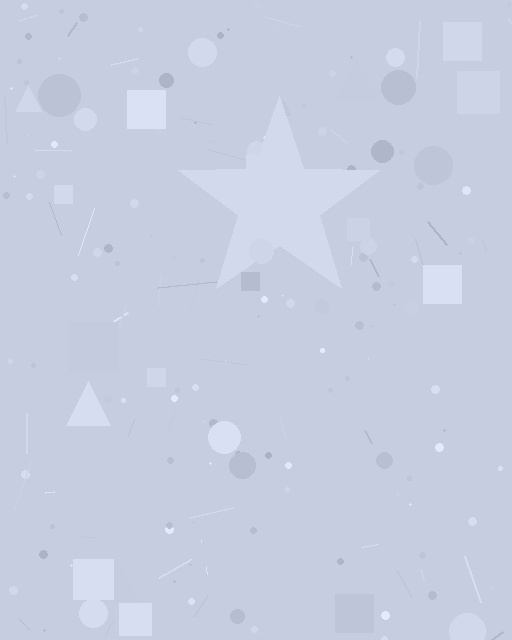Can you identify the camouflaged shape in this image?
The camouflaged shape is a star.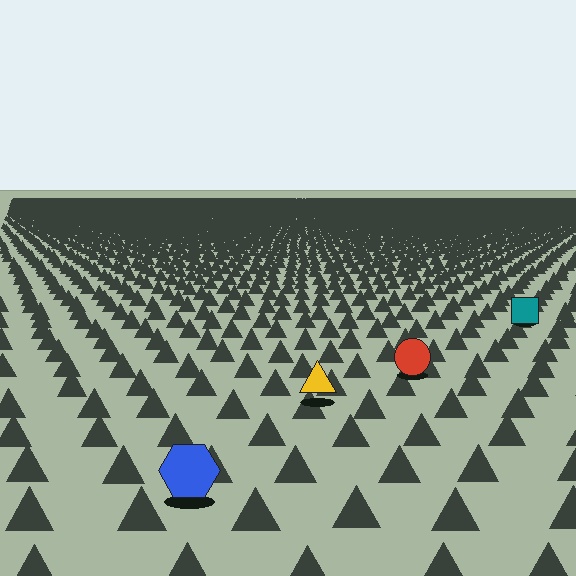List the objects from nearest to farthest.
From nearest to farthest: the blue hexagon, the yellow triangle, the red circle, the teal square.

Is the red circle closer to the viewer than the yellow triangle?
No. The yellow triangle is closer — you can tell from the texture gradient: the ground texture is coarser near it.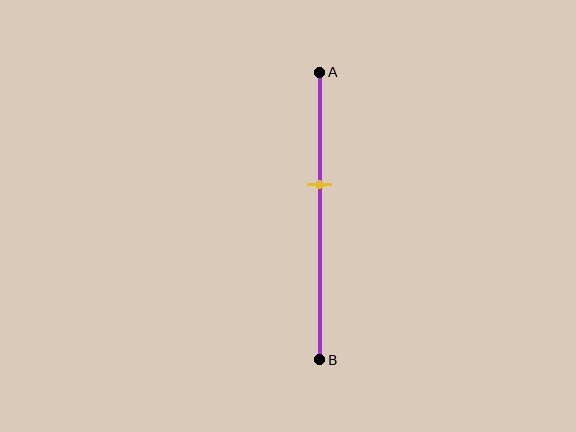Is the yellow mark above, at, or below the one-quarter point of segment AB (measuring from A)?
The yellow mark is below the one-quarter point of segment AB.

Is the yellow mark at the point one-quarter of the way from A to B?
No, the mark is at about 40% from A, not at the 25% one-quarter point.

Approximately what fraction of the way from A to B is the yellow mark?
The yellow mark is approximately 40% of the way from A to B.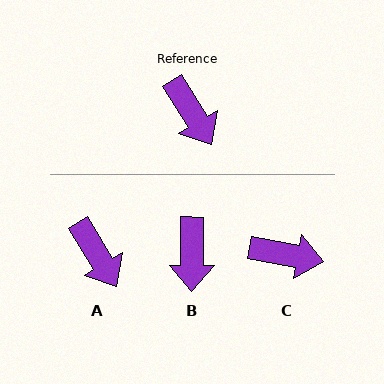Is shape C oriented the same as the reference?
No, it is off by about 48 degrees.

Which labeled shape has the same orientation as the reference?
A.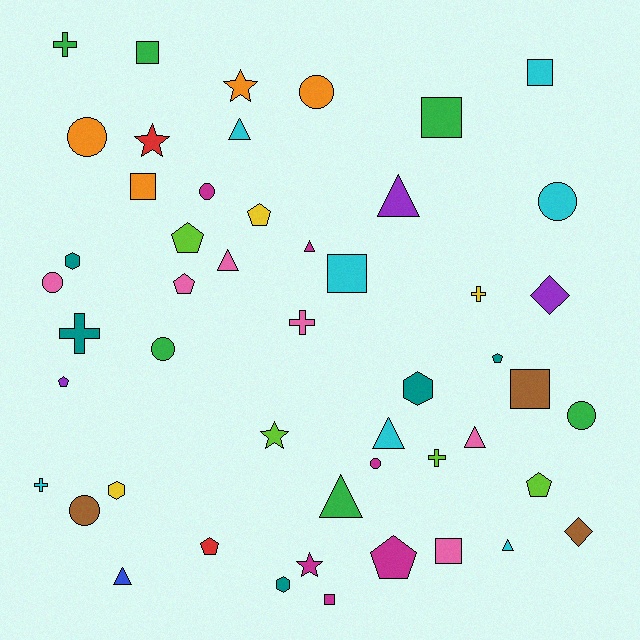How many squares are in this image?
There are 8 squares.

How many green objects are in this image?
There are 6 green objects.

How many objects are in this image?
There are 50 objects.